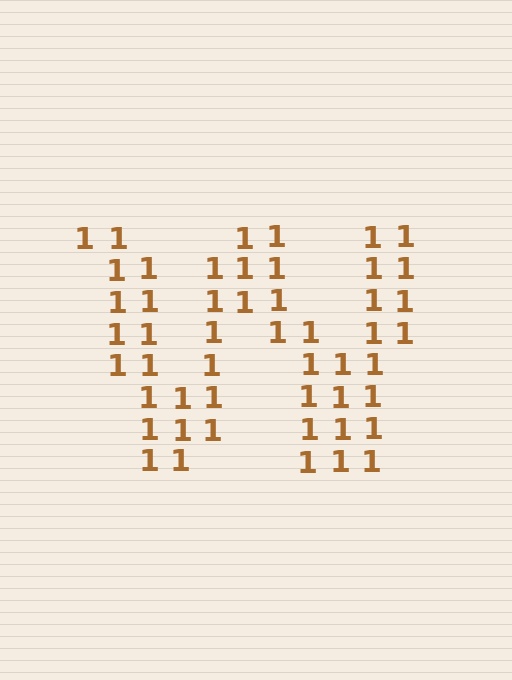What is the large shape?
The large shape is the letter W.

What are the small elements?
The small elements are digit 1's.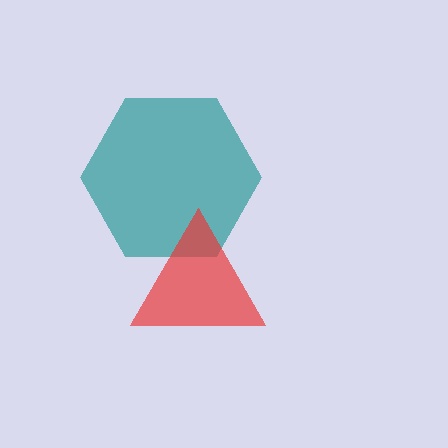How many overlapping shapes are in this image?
There are 2 overlapping shapes in the image.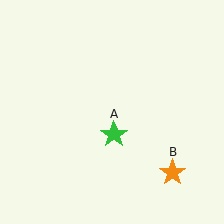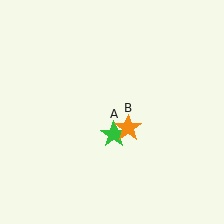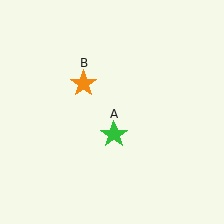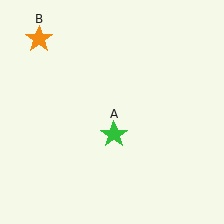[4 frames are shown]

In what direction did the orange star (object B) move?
The orange star (object B) moved up and to the left.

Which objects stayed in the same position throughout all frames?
Green star (object A) remained stationary.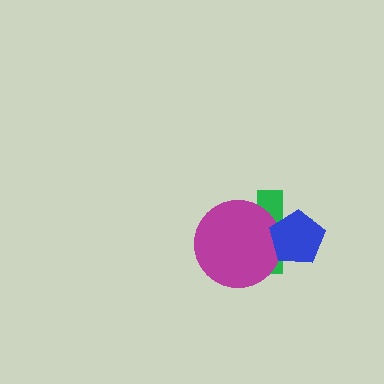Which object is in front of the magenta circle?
The blue pentagon is in front of the magenta circle.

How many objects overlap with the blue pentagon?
2 objects overlap with the blue pentagon.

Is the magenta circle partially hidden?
Yes, it is partially covered by another shape.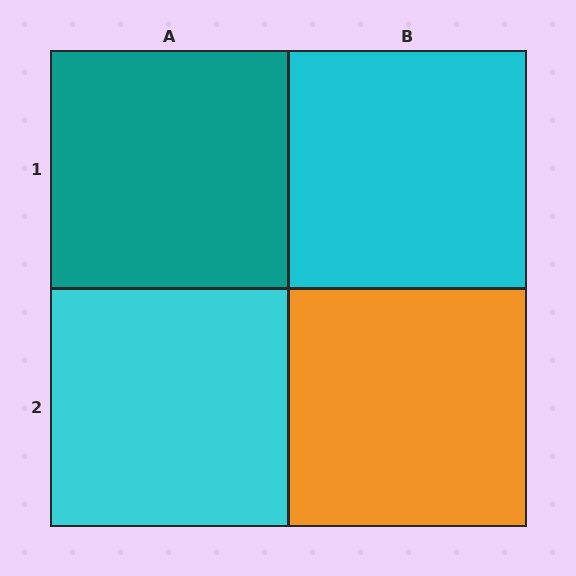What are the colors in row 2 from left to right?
Cyan, orange.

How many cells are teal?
1 cell is teal.